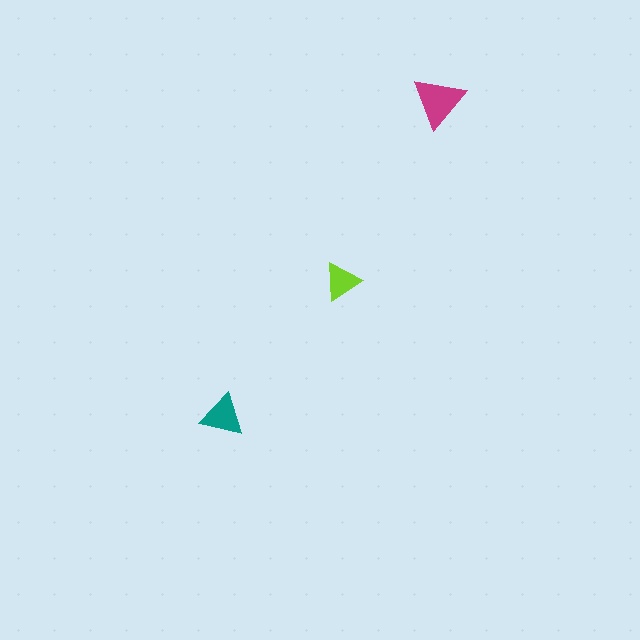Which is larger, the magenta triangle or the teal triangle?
The magenta one.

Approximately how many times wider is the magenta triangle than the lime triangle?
About 1.5 times wider.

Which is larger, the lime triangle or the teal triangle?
The teal one.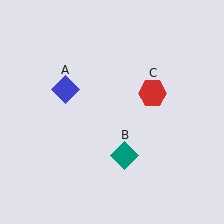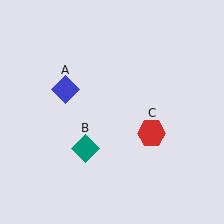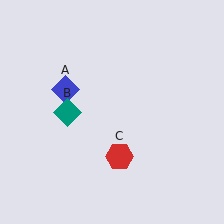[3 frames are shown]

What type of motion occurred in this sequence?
The teal diamond (object B), red hexagon (object C) rotated clockwise around the center of the scene.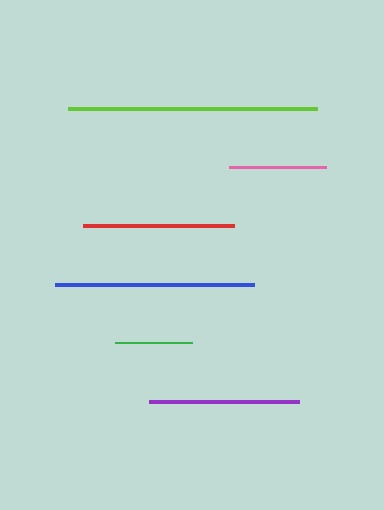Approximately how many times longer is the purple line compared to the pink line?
The purple line is approximately 1.5 times the length of the pink line.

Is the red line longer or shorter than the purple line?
The purple line is longer than the red line.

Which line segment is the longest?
The lime line is the longest at approximately 249 pixels.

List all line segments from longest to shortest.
From longest to shortest: lime, blue, purple, red, pink, green.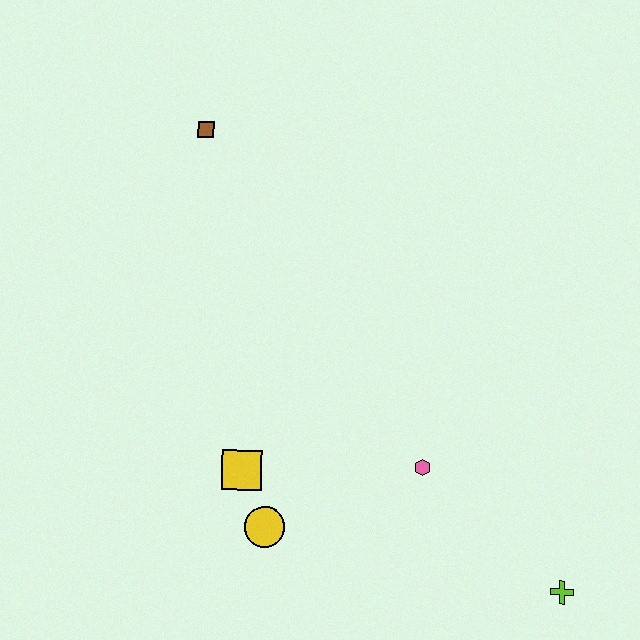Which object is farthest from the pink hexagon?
The brown square is farthest from the pink hexagon.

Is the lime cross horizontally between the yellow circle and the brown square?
No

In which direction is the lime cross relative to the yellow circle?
The lime cross is to the right of the yellow circle.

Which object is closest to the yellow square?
The yellow circle is closest to the yellow square.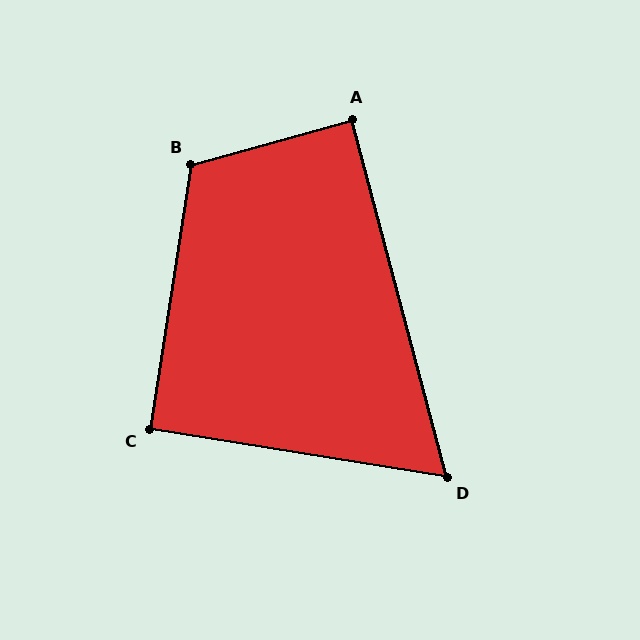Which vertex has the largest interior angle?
B, at approximately 114 degrees.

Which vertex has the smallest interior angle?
D, at approximately 66 degrees.